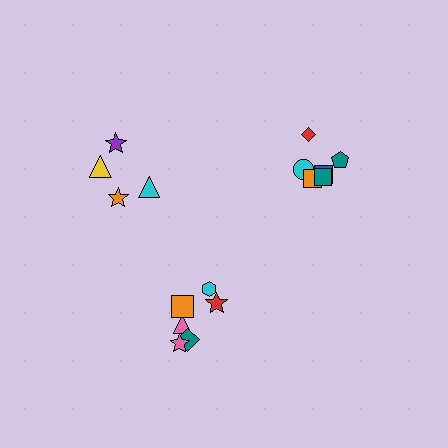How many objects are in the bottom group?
There are 6 objects.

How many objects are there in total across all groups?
There are 16 objects.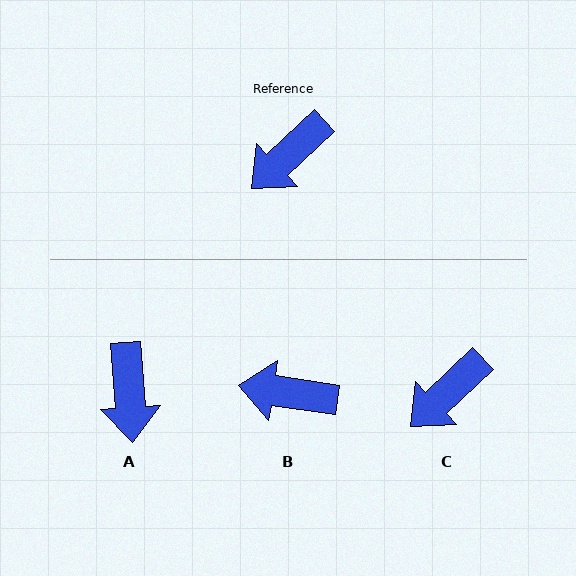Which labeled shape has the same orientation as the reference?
C.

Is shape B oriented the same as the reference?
No, it is off by about 52 degrees.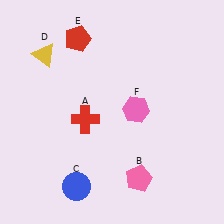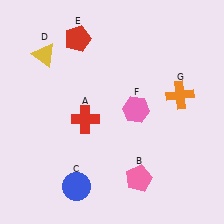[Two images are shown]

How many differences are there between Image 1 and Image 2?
There is 1 difference between the two images.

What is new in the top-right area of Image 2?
An orange cross (G) was added in the top-right area of Image 2.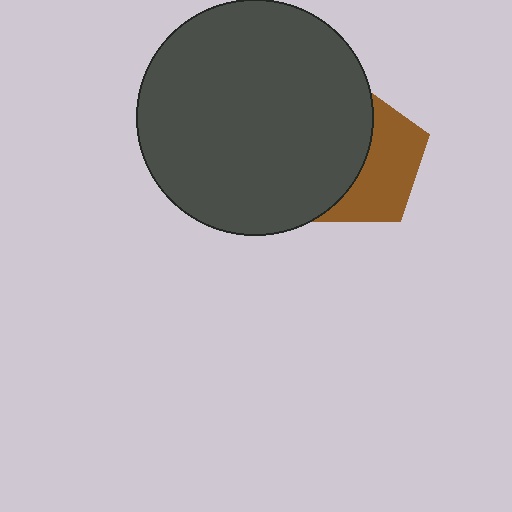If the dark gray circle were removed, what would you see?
You would see the complete brown pentagon.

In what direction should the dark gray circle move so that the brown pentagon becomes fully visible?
The dark gray circle should move left. That is the shortest direction to clear the overlap and leave the brown pentagon fully visible.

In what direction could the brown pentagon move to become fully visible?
The brown pentagon could move right. That would shift it out from behind the dark gray circle entirely.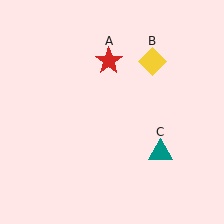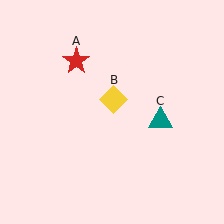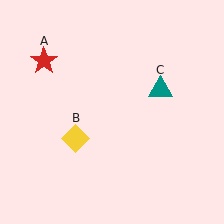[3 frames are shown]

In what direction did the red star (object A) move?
The red star (object A) moved left.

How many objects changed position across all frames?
3 objects changed position: red star (object A), yellow diamond (object B), teal triangle (object C).